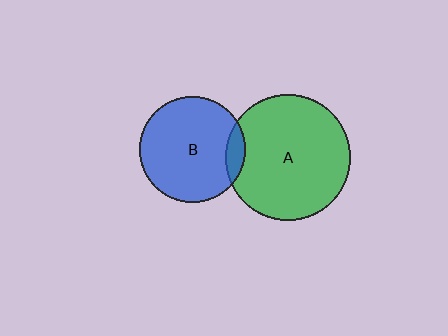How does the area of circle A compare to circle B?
Approximately 1.4 times.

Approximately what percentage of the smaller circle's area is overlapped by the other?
Approximately 10%.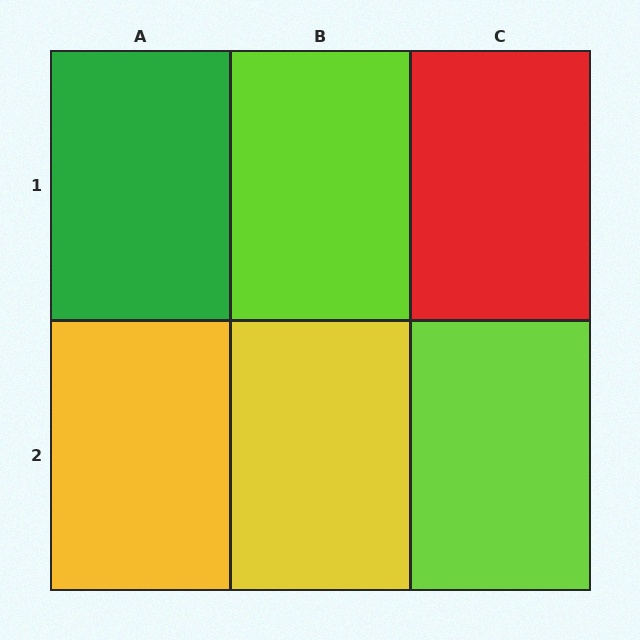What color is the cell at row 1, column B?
Lime.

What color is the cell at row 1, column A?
Green.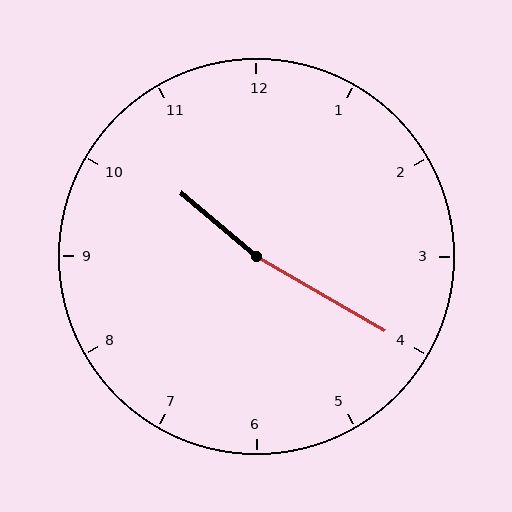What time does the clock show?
10:20.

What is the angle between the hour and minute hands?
Approximately 170 degrees.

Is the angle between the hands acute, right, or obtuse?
It is obtuse.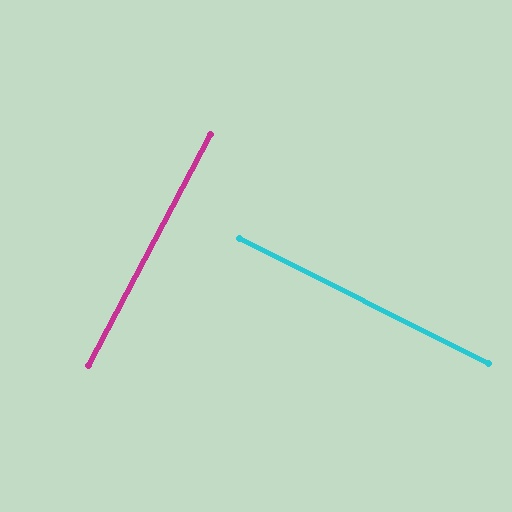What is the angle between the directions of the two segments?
Approximately 89 degrees.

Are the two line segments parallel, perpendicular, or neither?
Perpendicular — they meet at approximately 89°.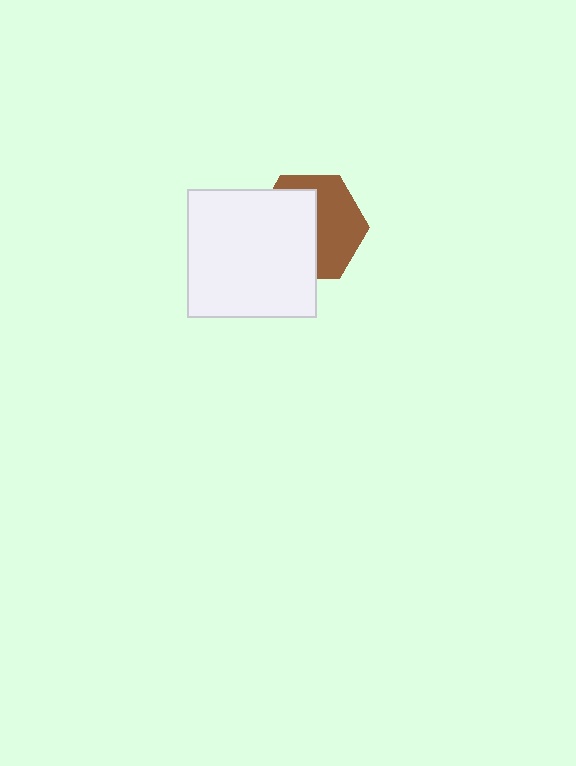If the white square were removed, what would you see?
You would see the complete brown hexagon.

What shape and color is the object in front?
The object in front is a white square.